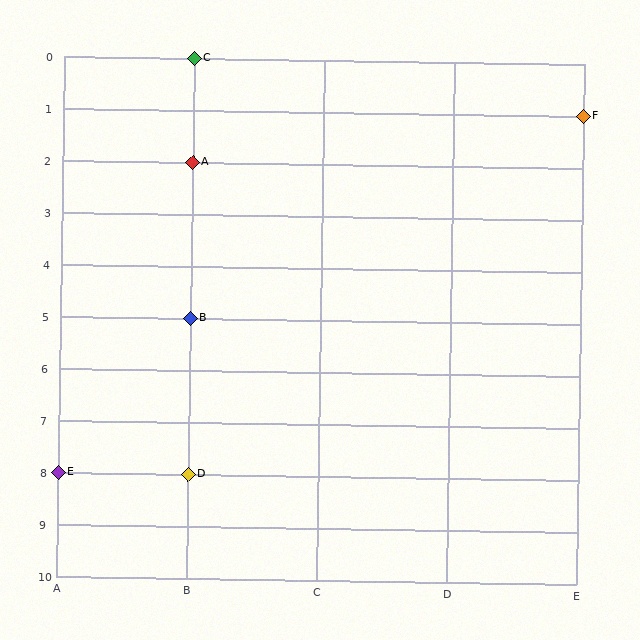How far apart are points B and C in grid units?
Points B and C are 5 rows apart.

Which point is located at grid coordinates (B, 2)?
Point A is at (B, 2).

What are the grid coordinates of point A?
Point A is at grid coordinates (B, 2).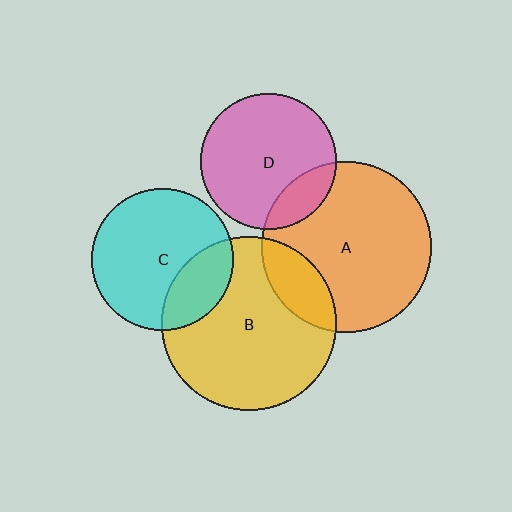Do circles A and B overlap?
Yes.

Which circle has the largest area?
Circle B (yellow).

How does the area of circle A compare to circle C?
Approximately 1.4 times.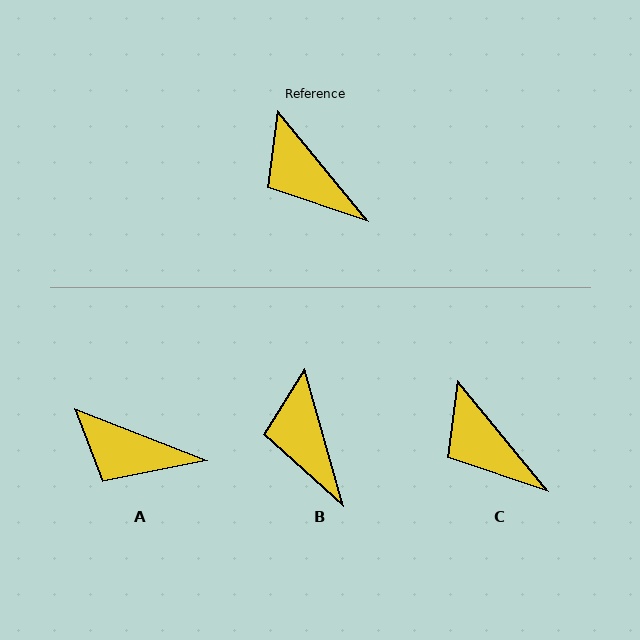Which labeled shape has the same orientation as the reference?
C.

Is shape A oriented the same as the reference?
No, it is off by about 29 degrees.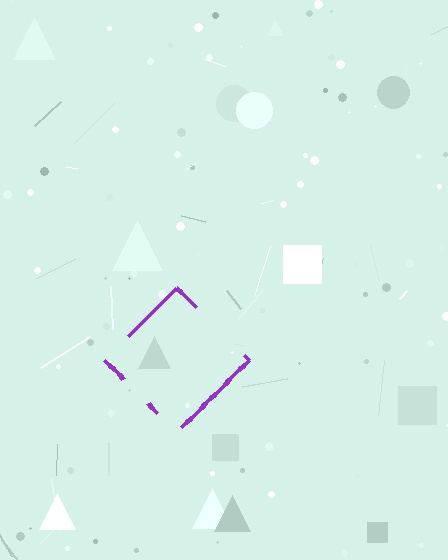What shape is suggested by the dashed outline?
The dashed outline suggests a diamond.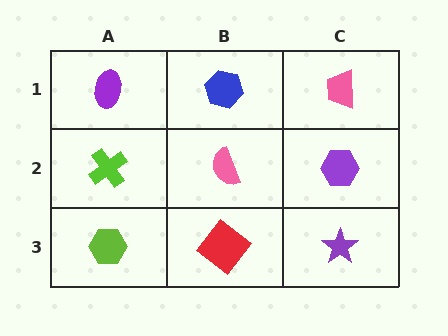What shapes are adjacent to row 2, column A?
A purple ellipse (row 1, column A), a lime hexagon (row 3, column A), a pink semicircle (row 2, column B).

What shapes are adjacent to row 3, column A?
A lime cross (row 2, column A), a red diamond (row 3, column B).